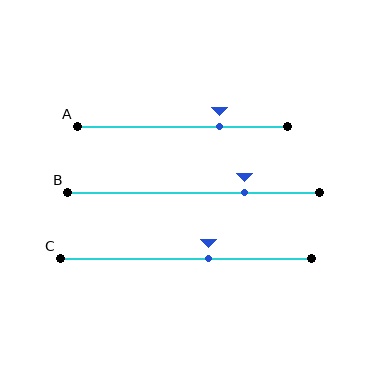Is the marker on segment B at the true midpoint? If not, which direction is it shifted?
No, the marker on segment B is shifted to the right by about 20% of the segment length.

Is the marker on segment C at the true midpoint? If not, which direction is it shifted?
No, the marker on segment C is shifted to the right by about 9% of the segment length.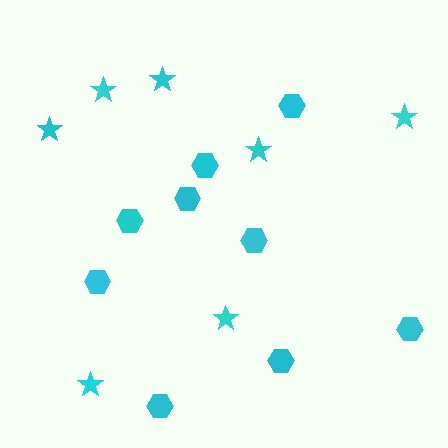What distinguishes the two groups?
There are 2 groups: one group of hexagons (9) and one group of stars (7).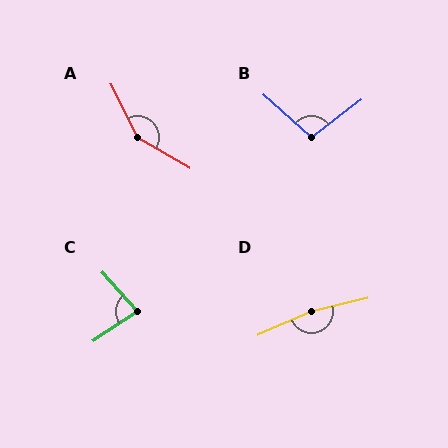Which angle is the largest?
D, at approximately 170 degrees.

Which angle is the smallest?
C, at approximately 81 degrees.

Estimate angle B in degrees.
Approximately 101 degrees.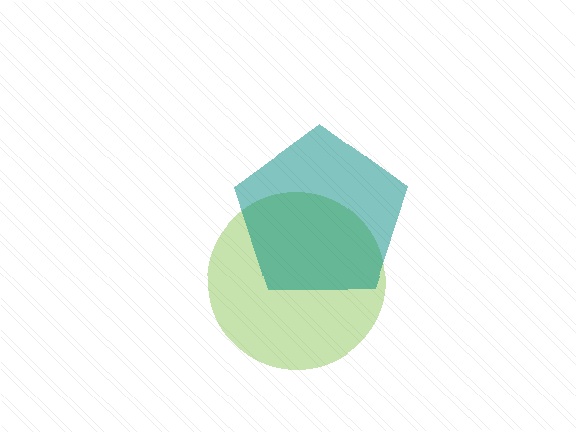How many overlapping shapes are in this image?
There are 2 overlapping shapes in the image.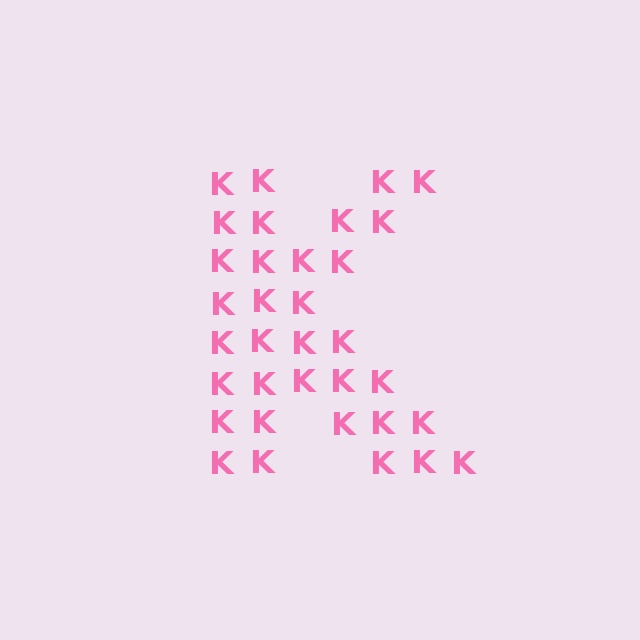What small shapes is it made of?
It is made of small letter K's.